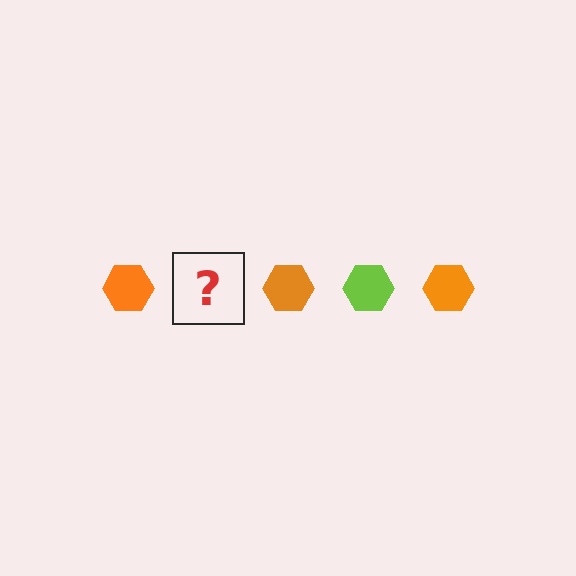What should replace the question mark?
The question mark should be replaced with a lime hexagon.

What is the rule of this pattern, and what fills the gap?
The rule is that the pattern cycles through orange, lime hexagons. The gap should be filled with a lime hexagon.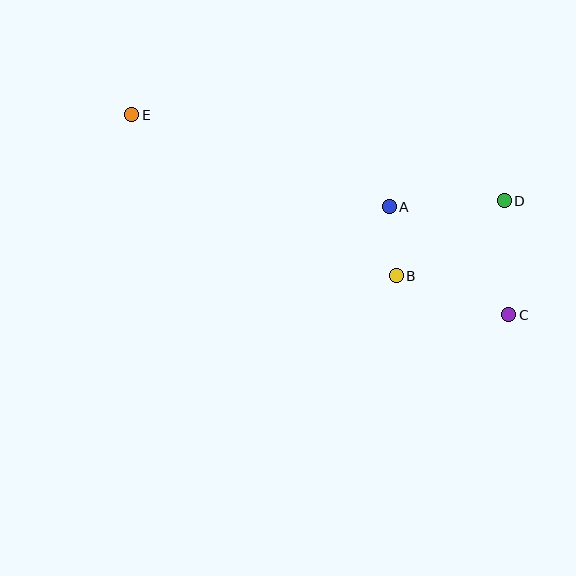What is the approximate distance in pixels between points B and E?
The distance between B and E is approximately 310 pixels.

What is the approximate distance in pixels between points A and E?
The distance between A and E is approximately 274 pixels.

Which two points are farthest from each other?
Points C and E are farthest from each other.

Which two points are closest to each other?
Points A and B are closest to each other.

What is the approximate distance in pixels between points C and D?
The distance between C and D is approximately 114 pixels.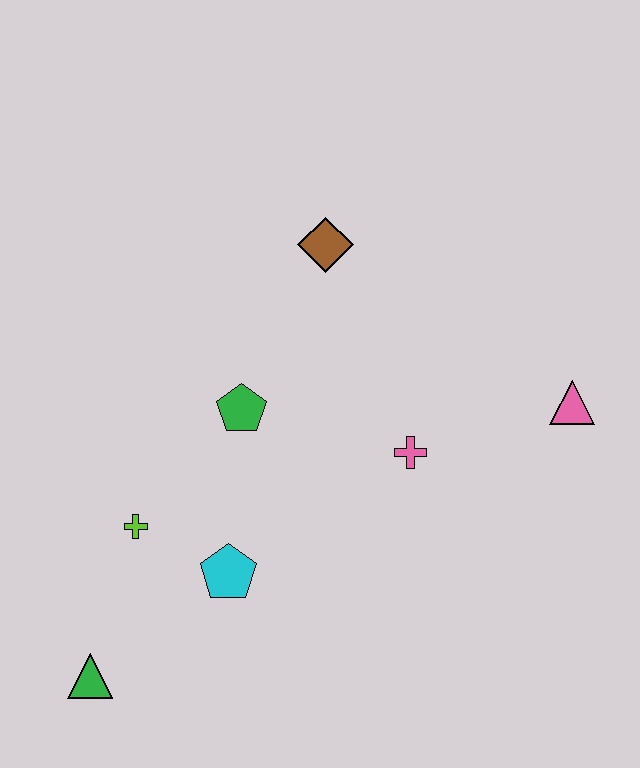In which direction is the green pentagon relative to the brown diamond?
The green pentagon is below the brown diamond.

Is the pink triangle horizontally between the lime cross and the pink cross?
No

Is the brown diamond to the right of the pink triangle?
No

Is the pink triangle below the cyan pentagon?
No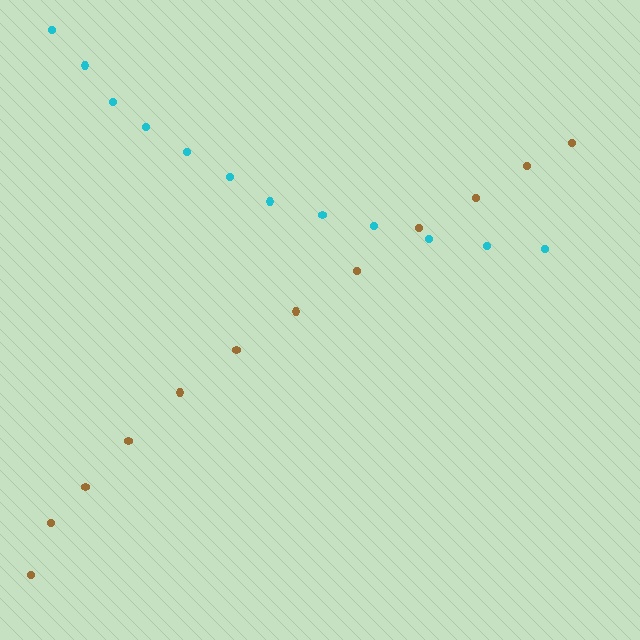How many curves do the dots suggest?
There are 2 distinct paths.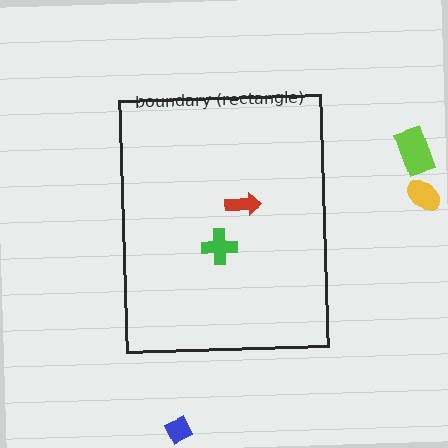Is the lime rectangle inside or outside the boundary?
Outside.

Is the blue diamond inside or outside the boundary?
Outside.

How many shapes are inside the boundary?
2 inside, 3 outside.